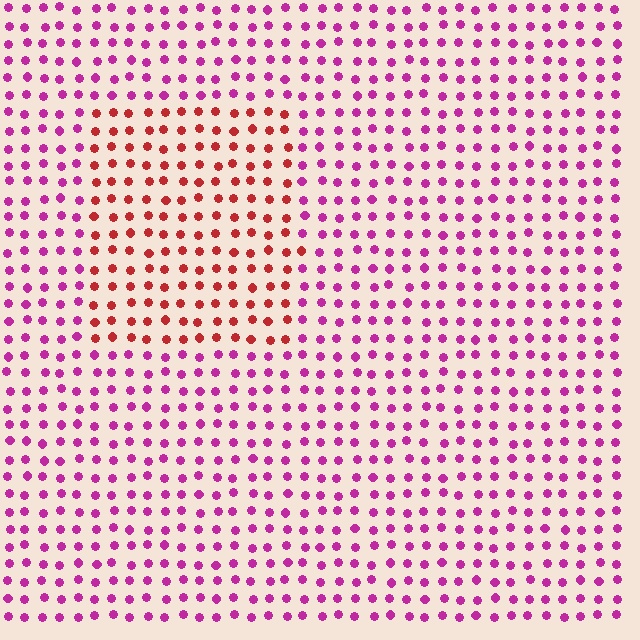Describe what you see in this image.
The image is filled with small magenta elements in a uniform arrangement. A rectangle-shaped region is visible where the elements are tinted to a slightly different hue, forming a subtle color boundary.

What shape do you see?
I see a rectangle.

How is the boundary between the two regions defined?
The boundary is defined purely by a slight shift in hue (about 45 degrees). Spacing, size, and orientation are identical on both sides.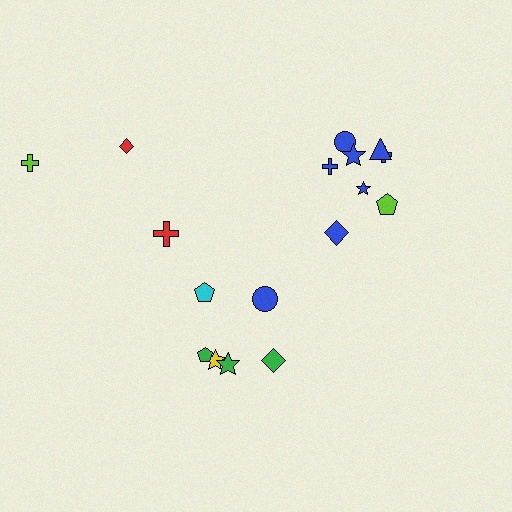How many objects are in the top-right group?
There are 8 objects.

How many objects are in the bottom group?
There are 6 objects.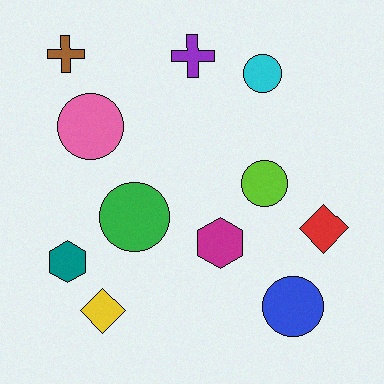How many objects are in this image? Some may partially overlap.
There are 11 objects.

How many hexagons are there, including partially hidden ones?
There are 2 hexagons.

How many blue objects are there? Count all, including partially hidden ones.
There is 1 blue object.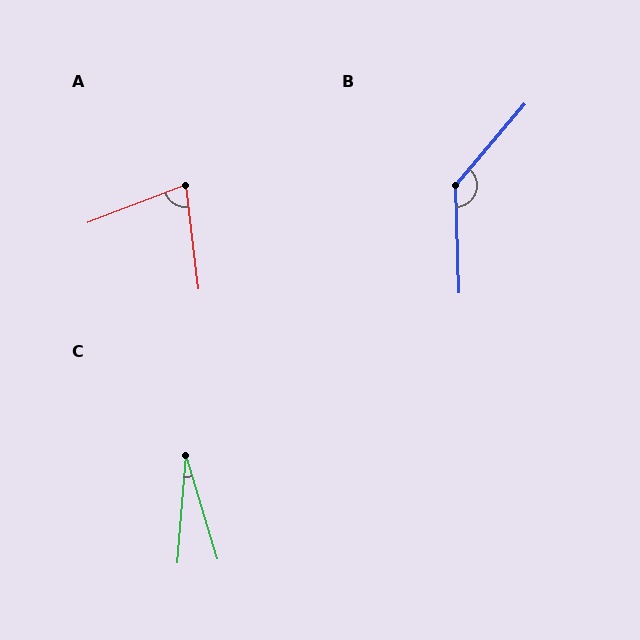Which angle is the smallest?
C, at approximately 21 degrees.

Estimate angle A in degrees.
Approximately 76 degrees.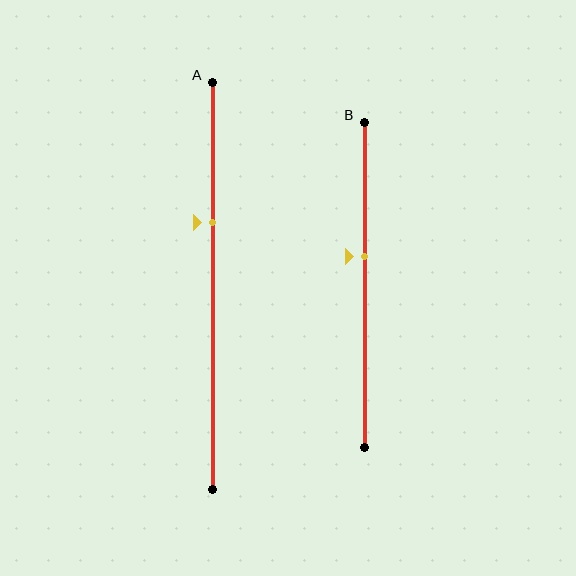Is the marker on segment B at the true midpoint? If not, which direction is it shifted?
No, the marker on segment B is shifted upward by about 9% of the segment length.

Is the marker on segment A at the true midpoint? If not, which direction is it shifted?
No, the marker on segment A is shifted upward by about 16% of the segment length.